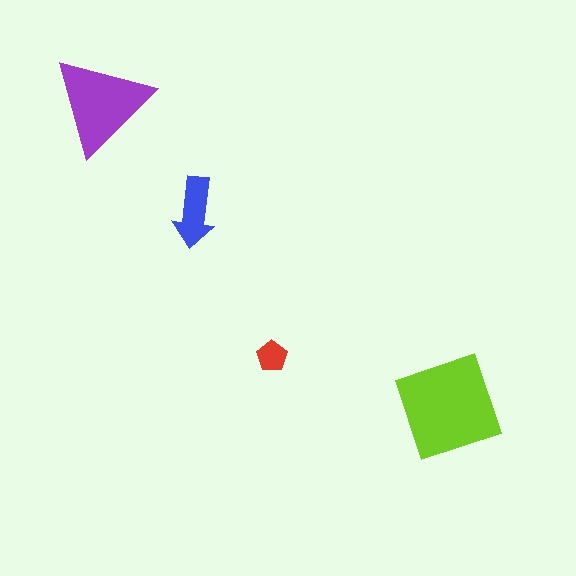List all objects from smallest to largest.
The red pentagon, the blue arrow, the purple triangle, the lime diamond.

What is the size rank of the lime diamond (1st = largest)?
1st.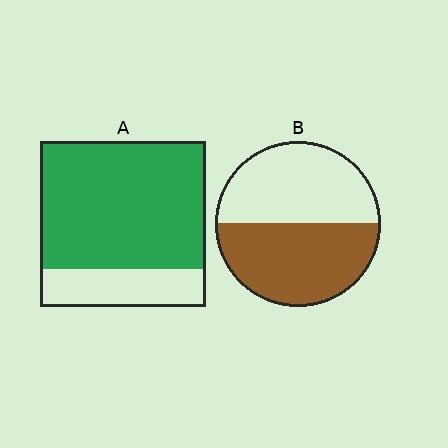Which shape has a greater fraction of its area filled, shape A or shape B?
Shape A.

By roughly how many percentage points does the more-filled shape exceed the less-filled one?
By roughly 25 percentage points (A over B).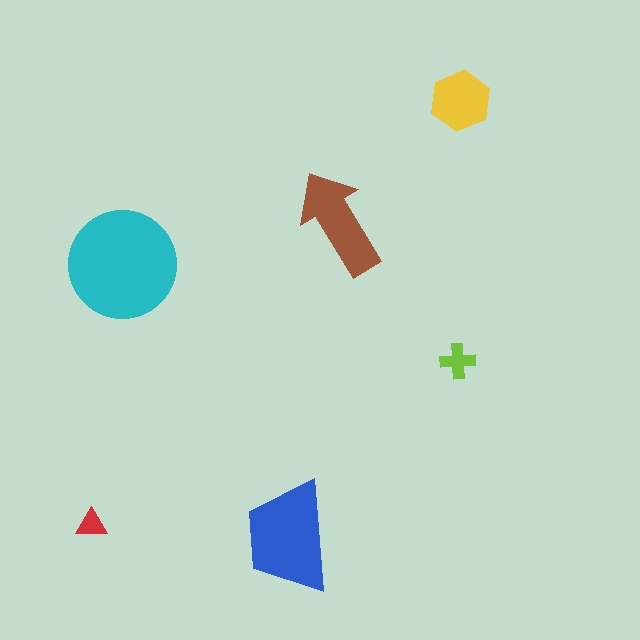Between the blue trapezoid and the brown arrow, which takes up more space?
The blue trapezoid.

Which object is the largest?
The cyan circle.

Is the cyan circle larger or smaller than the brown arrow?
Larger.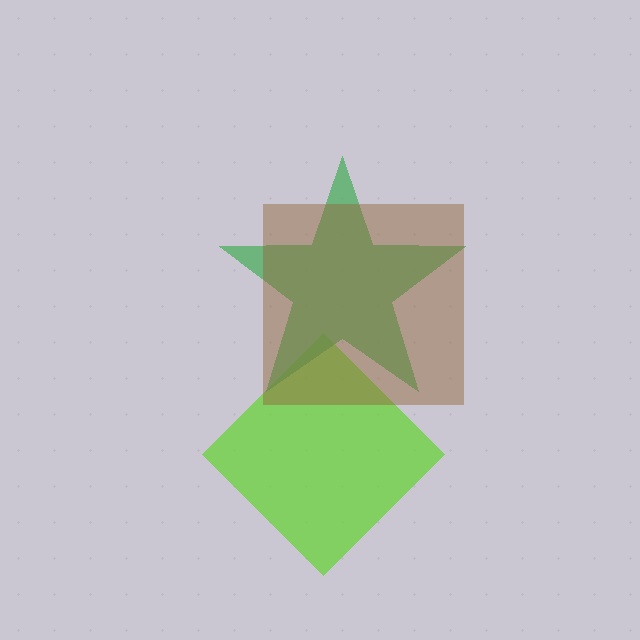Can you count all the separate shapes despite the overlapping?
Yes, there are 3 separate shapes.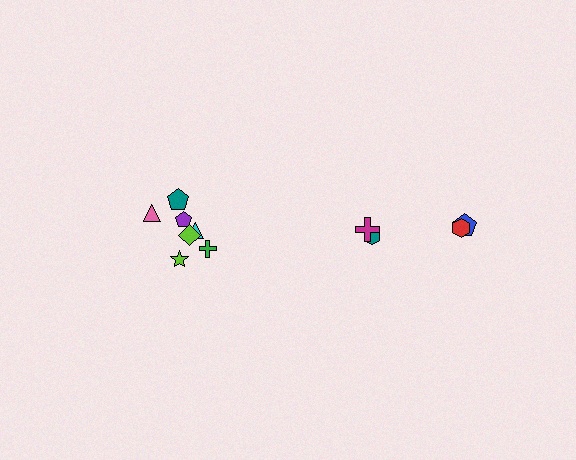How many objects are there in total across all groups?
There are 11 objects.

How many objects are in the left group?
There are 7 objects.